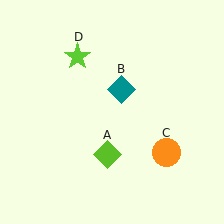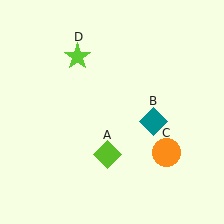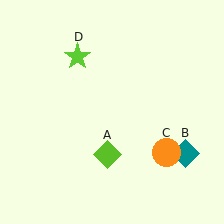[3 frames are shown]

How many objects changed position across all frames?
1 object changed position: teal diamond (object B).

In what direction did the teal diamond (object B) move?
The teal diamond (object B) moved down and to the right.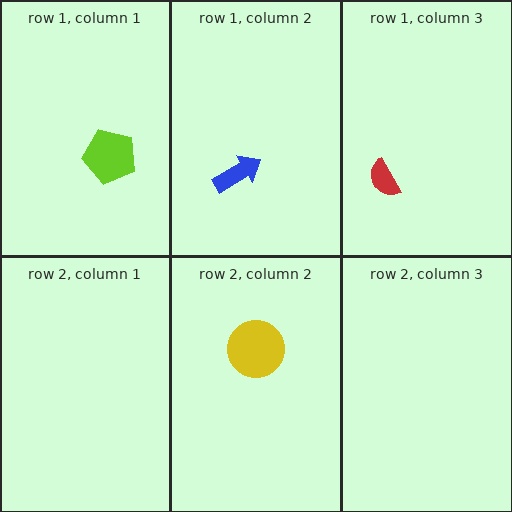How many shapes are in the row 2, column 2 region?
1.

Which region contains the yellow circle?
The row 2, column 2 region.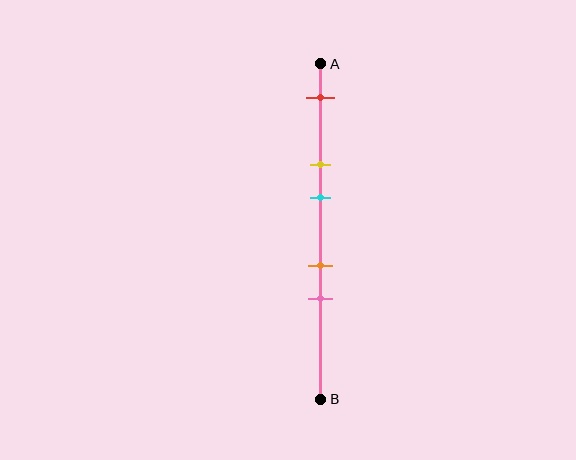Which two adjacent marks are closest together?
The orange and pink marks are the closest adjacent pair.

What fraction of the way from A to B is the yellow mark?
The yellow mark is approximately 30% (0.3) of the way from A to B.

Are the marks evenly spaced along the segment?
No, the marks are not evenly spaced.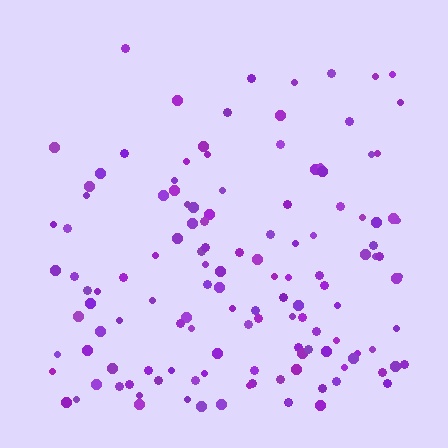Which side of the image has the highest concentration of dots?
The bottom.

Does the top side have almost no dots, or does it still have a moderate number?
Still a moderate number, just noticeably fewer than the bottom.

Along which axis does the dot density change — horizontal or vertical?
Vertical.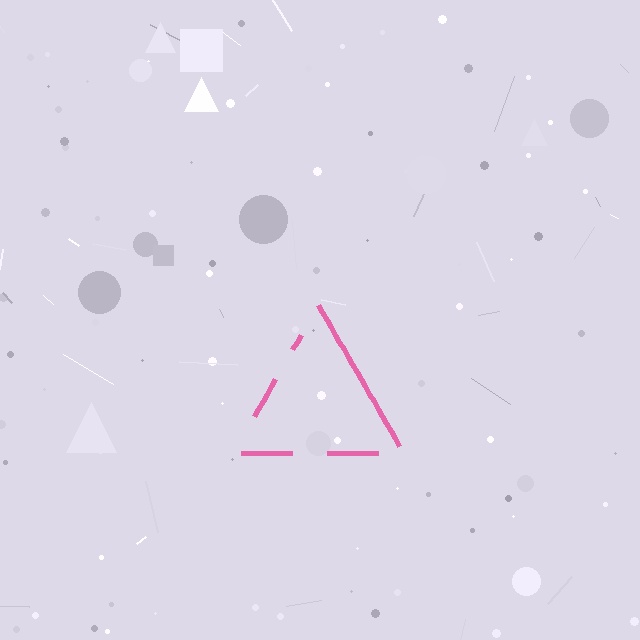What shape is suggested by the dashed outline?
The dashed outline suggests a triangle.